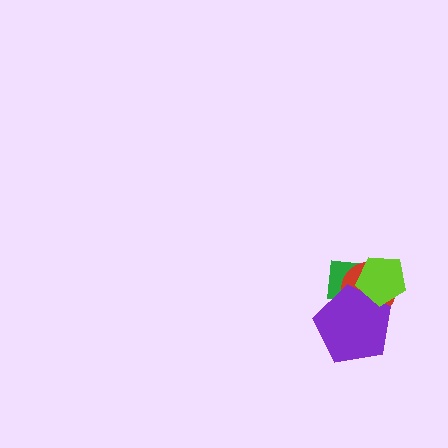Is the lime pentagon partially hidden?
No, no other shape covers it.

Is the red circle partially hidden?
Yes, it is partially covered by another shape.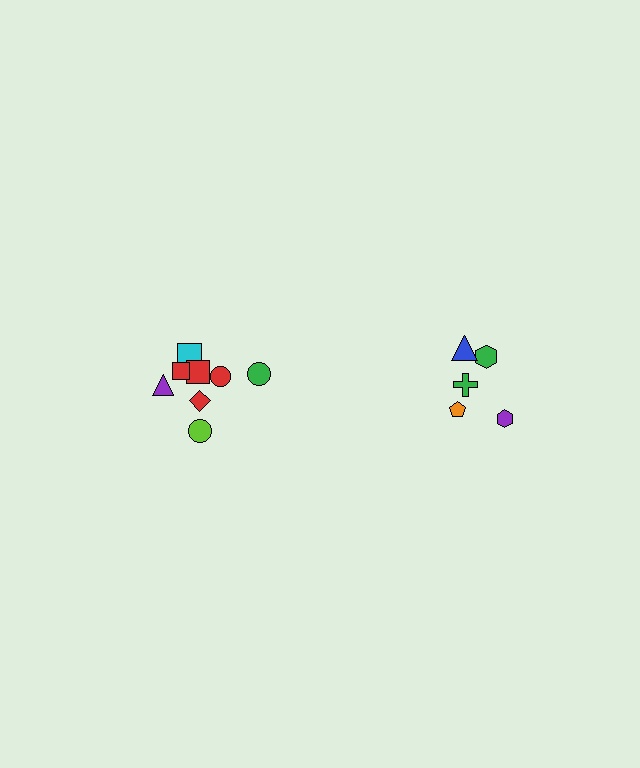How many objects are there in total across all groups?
There are 13 objects.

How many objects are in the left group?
There are 8 objects.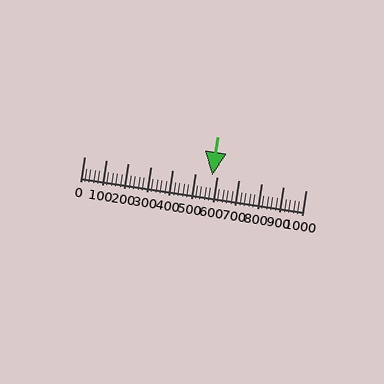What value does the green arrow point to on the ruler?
The green arrow points to approximately 580.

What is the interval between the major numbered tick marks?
The major tick marks are spaced 100 units apart.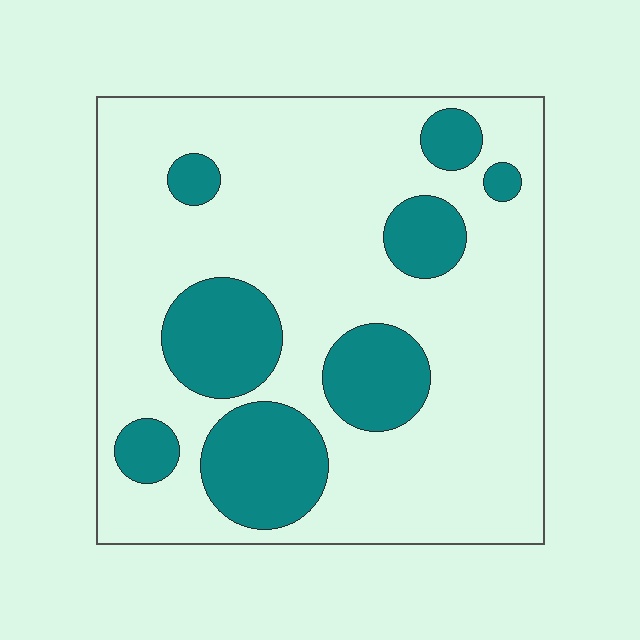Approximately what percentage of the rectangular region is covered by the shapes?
Approximately 25%.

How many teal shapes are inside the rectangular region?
8.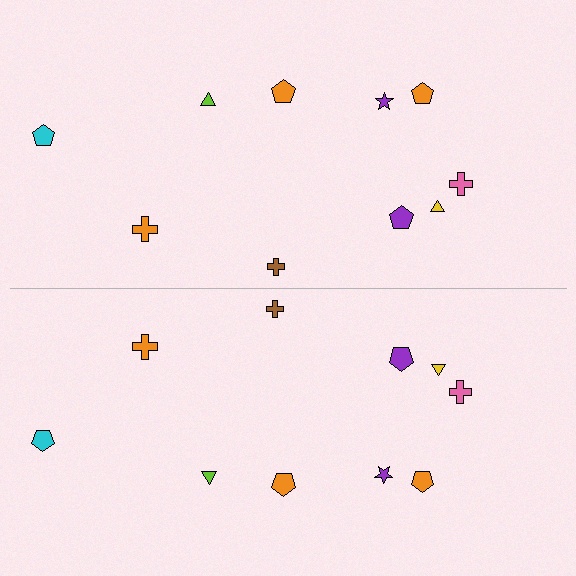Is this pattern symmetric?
Yes, this pattern has bilateral (reflection) symmetry.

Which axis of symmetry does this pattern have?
The pattern has a horizontal axis of symmetry running through the center of the image.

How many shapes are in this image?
There are 20 shapes in this image.